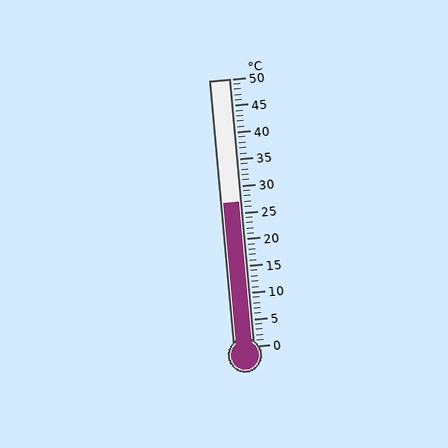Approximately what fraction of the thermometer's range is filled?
The thermometer is filled to approximately 55% of its range.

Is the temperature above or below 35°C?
The temperature is below 35°C.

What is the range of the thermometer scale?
The thermometer scale ranges from 0°C to 50°C.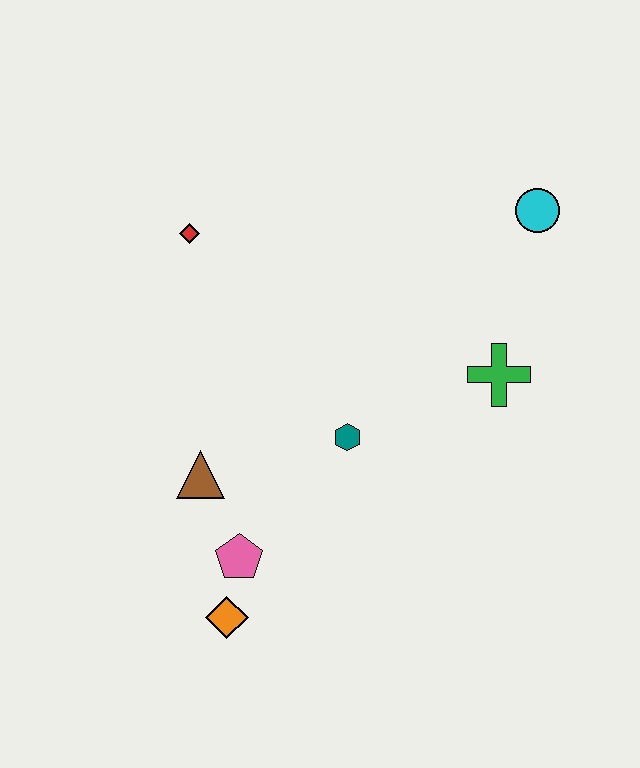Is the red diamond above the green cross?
Yes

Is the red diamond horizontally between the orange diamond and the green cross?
No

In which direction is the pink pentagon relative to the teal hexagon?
The pink pentagon is below the teal hexagon.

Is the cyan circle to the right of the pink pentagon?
Yes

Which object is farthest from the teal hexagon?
The cyan circle is farthest from the teal hexagon.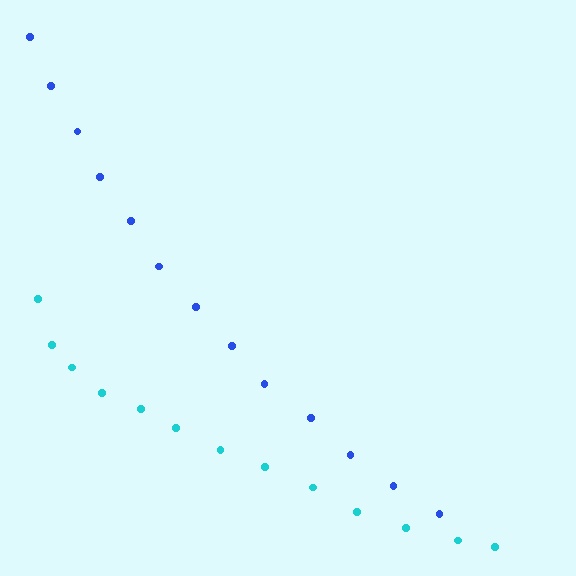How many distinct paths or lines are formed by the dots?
There are 2 distinct paths.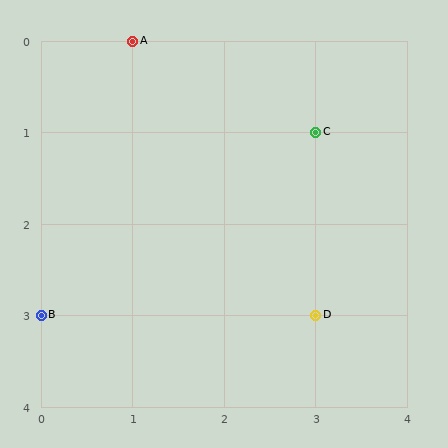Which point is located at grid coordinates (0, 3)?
Point B is at (0, 3).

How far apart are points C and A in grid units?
Points C and A are 2 columns and 1 row apart (about 2.2 grid units diagonally).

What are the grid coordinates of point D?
Point D is at grid coordinates (3, 3).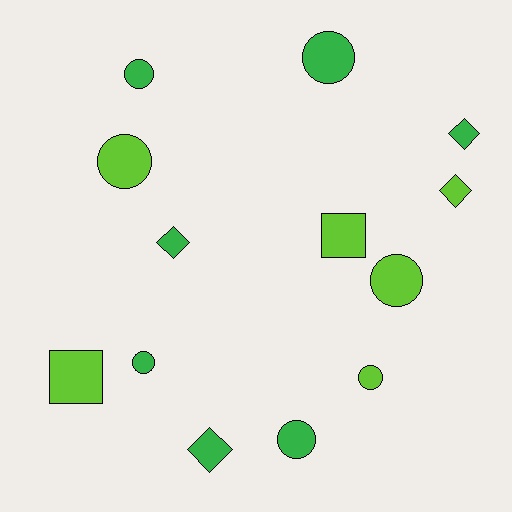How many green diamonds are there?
There are 3 green diamonds.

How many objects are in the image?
There are 13 objects.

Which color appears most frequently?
Green, with 7 objects.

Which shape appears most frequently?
Circle, with 7 objects.